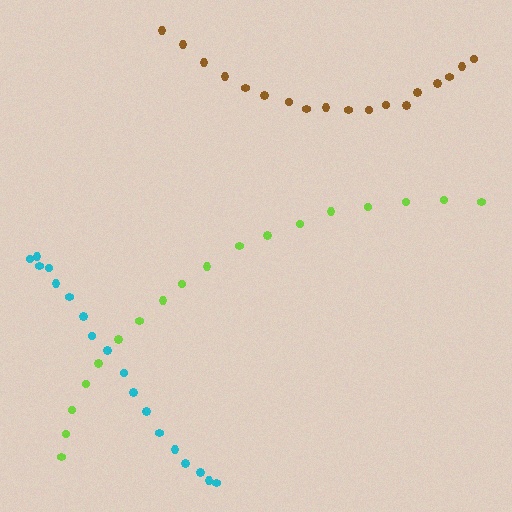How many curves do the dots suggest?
There are 3 distinct paths.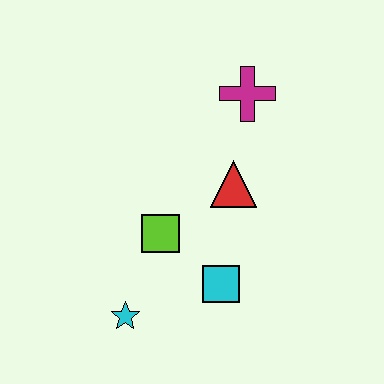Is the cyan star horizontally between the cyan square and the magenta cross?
No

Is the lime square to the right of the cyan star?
Yes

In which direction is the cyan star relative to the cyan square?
The cyan star is to the left of the cyan square.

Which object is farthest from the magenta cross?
The cyan star is farthest from the magenta cross.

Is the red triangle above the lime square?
Yes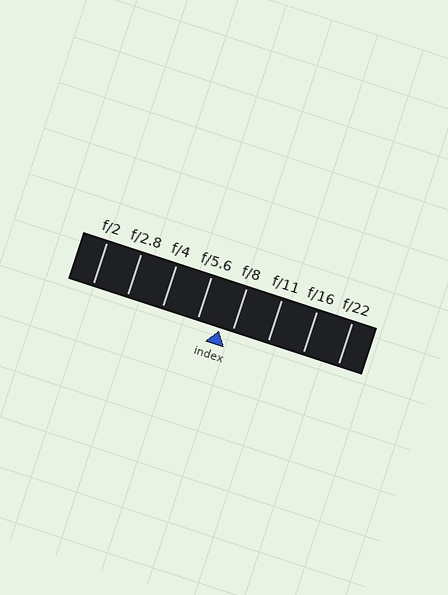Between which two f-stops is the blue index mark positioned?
The index mark is between f/5.6 and f/8.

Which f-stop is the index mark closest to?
The index mark is closest to f/8.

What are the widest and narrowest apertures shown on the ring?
The widest aperture shown is f/2 and the narrowest is f/22.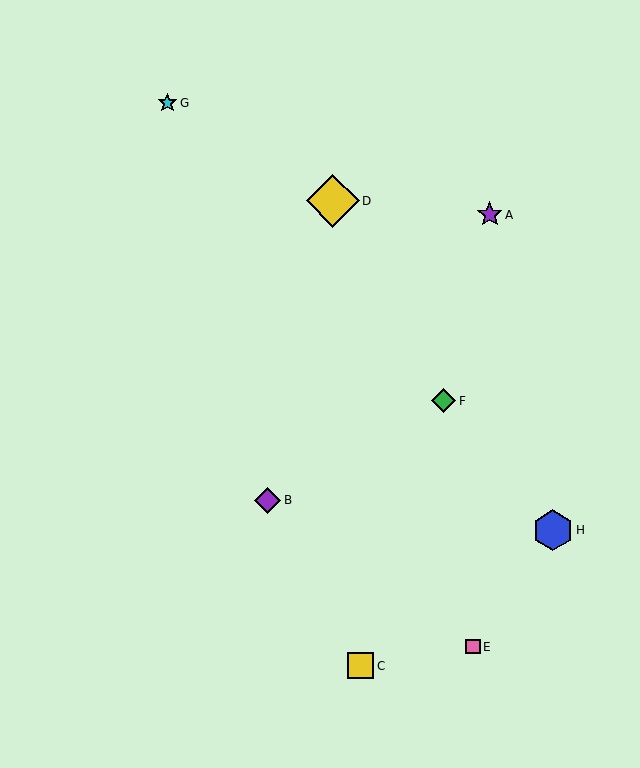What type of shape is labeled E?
Shape E is a pink square.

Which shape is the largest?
The yellow diamond (labeled D) is the largest.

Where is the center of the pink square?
The center of the pink square is at (473, 647).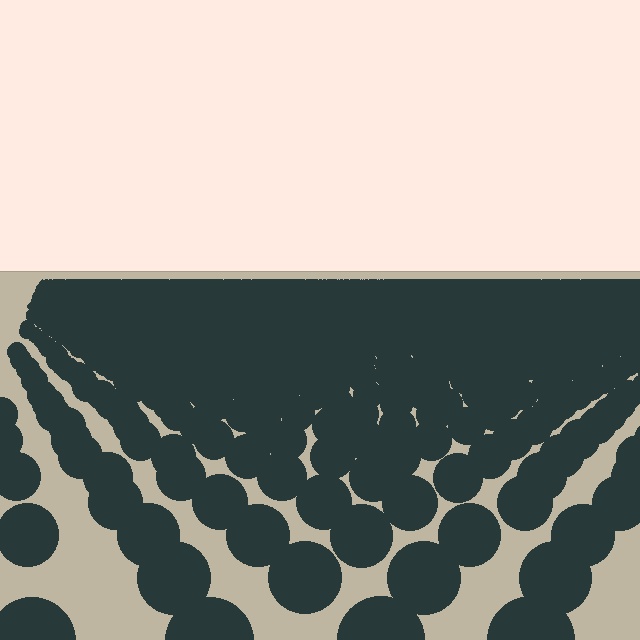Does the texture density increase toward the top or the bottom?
Density increases toward the top.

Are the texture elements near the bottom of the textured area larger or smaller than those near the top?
Larger. Near the bottom, elements are closer to the viewer and appear at a bigger on-screen size.